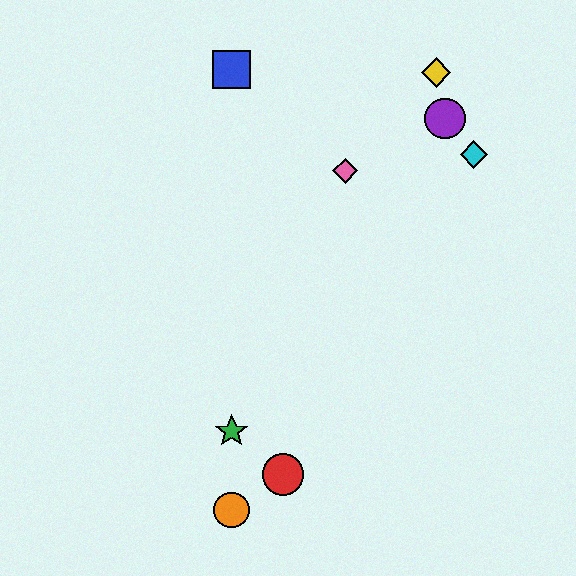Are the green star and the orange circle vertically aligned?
Yes, both are at x≈232.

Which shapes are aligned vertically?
The blue square, the green star, the orange circle are aligned vertically.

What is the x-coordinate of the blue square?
The blue square is at x≈232.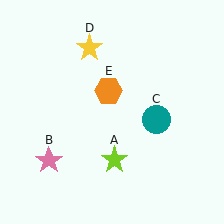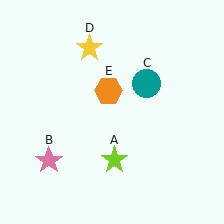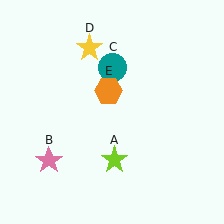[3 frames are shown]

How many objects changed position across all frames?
1 object changed position: teal circle (object C).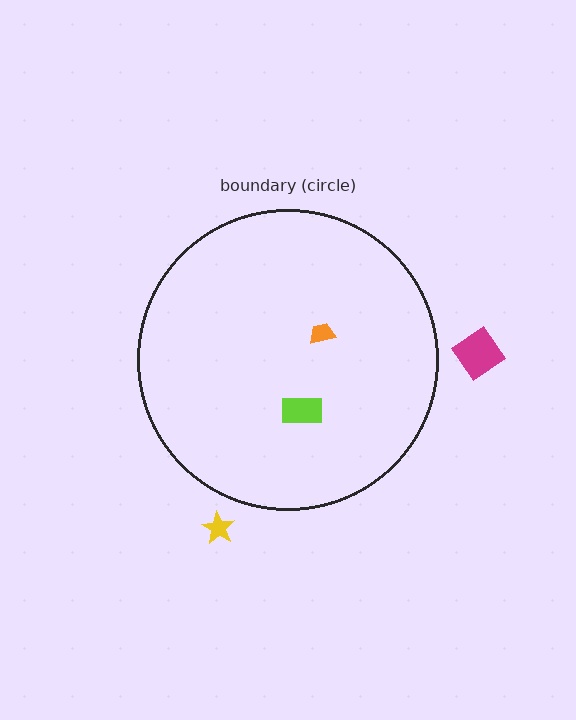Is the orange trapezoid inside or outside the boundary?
Inside.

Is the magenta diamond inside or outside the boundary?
Outside.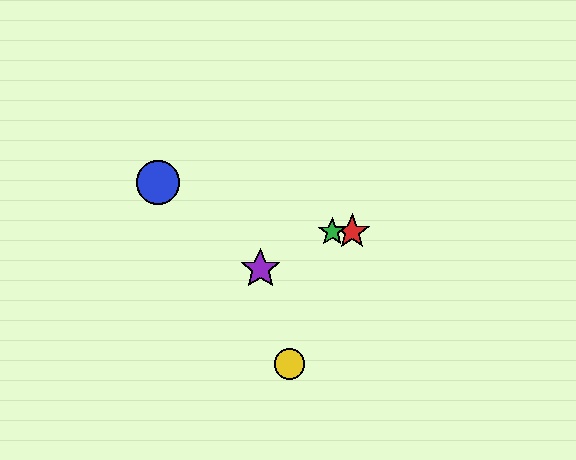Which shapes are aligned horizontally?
The red star, the green star are aligned horizontally.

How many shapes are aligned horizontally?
2 shapes (the red star, the green star) are aligned horizontally.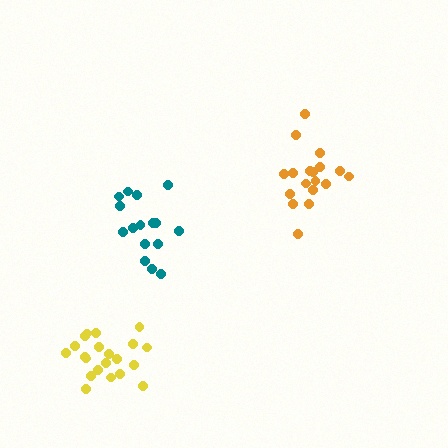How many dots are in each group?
Group 1: 16 dots, Group 2: 19 dots, Group 3: 21 dots (56 total).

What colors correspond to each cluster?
The clusters are colored: teal, orange, yellow.